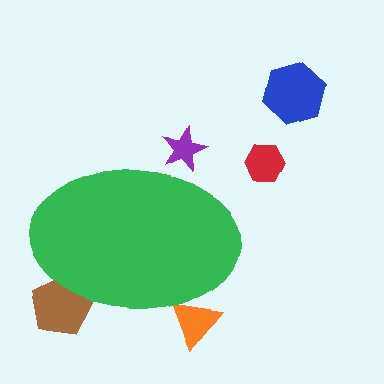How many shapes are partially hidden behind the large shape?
3 shapes are partially hidden.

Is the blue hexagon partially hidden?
No, the blue hexagon is fully visible.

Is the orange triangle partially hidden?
Yes, the orange triangle is partially hidden behind the green ellipse.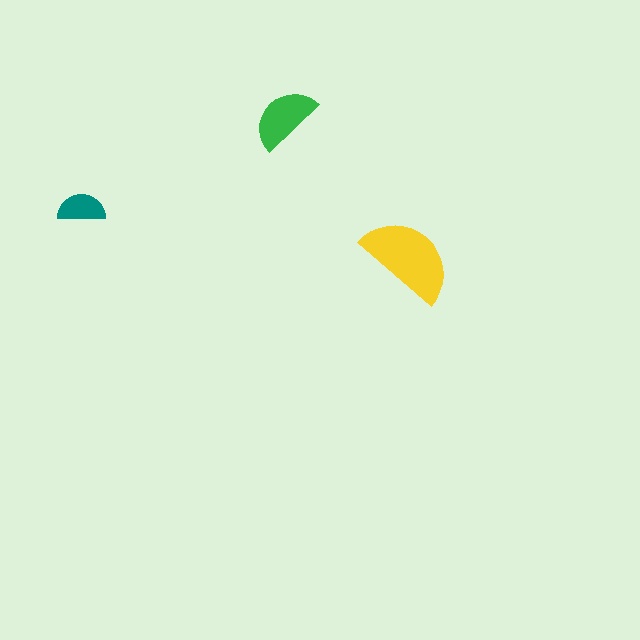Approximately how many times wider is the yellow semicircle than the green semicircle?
About 1.5 times wider.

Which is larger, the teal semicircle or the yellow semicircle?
The yellow one.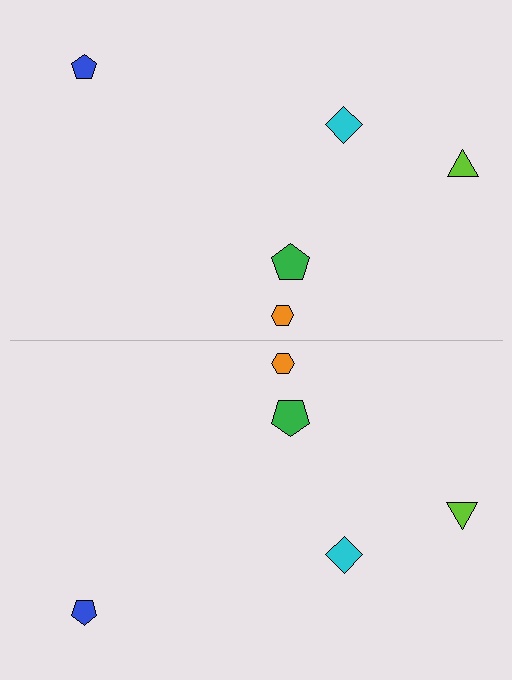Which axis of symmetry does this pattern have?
The pattern has a horizontal axis of symmetry running through the center of the image.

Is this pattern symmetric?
Yes, this pattern has bilateral (reflection) symmetry.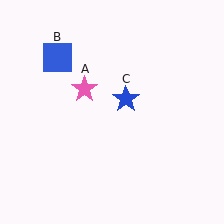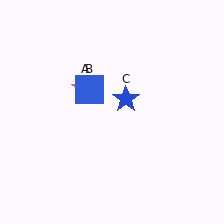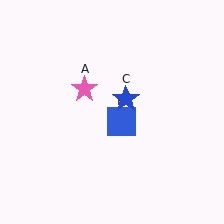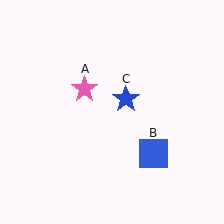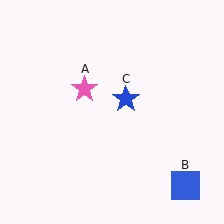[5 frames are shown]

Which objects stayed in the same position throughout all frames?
Pink star (object A) and blue star (object C) remained stationary.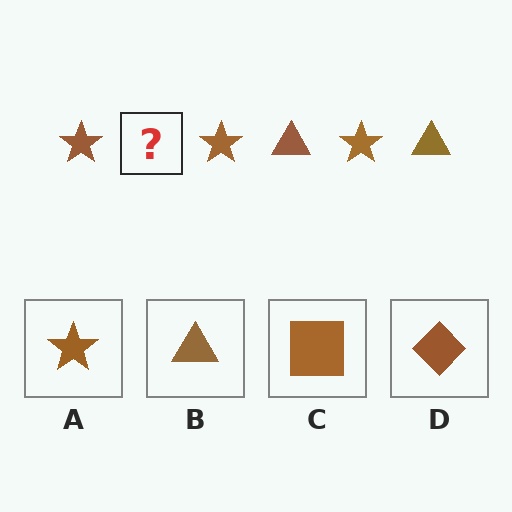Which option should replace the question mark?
Option B.